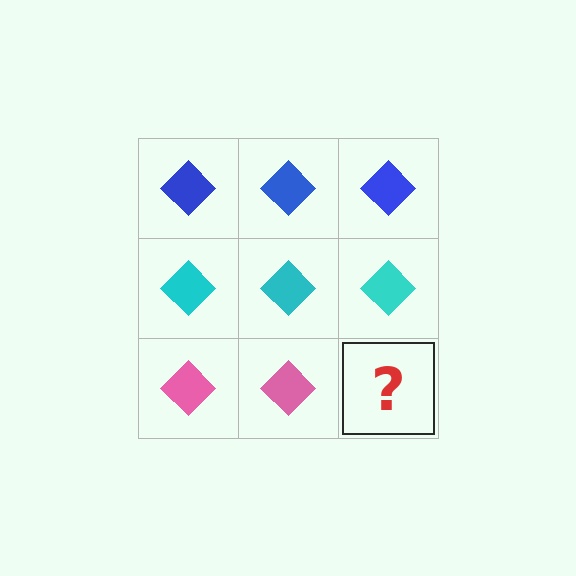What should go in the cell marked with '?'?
The missing cell should contain a pink diamond.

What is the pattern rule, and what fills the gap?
The rule is that each row has a consistent color. The gap should be filled with a pink diamond.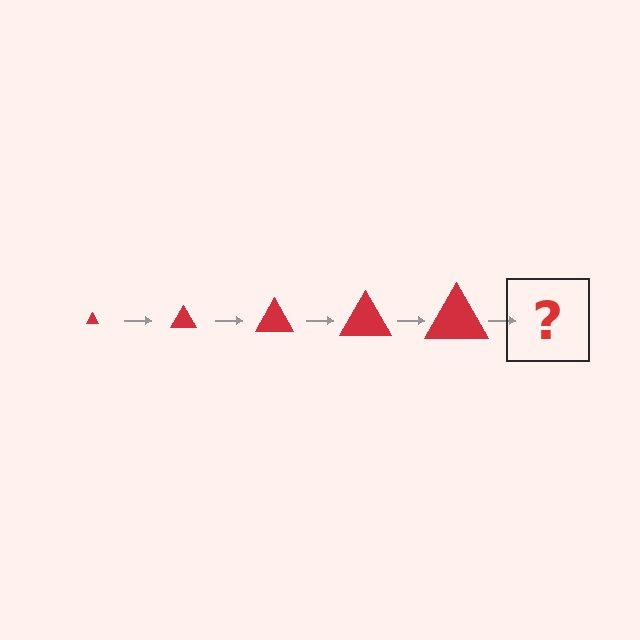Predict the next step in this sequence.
The next step is a red triangle, larger than the previous one.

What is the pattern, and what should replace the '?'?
The pattern is that the triangle gets progressively larger each step. The '?' should be a red triangle, larger than the previous one.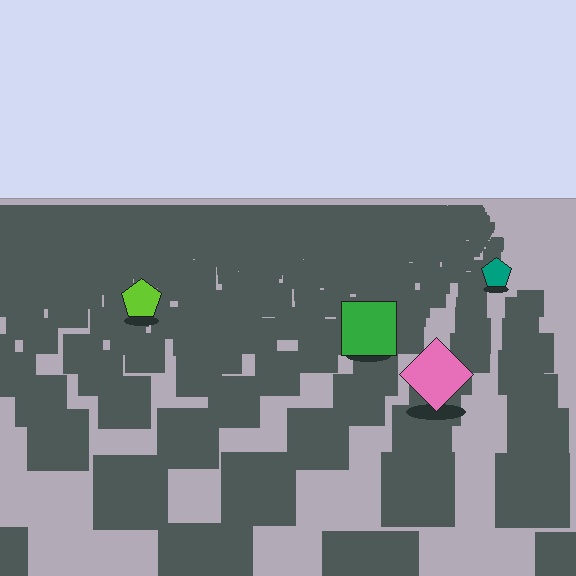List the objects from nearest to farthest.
From nearest to farthest: the pink diamond, the green square, the lime pentagon, the teal pentagon.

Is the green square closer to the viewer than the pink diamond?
No. The pink diamond is closer — you can tell from the texture gradient: the ground texture is coarser near it.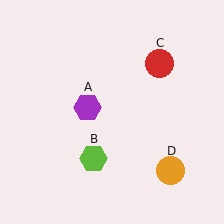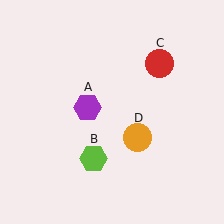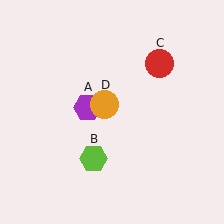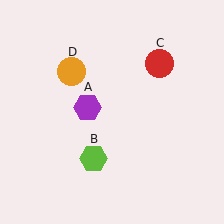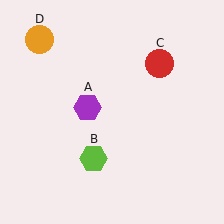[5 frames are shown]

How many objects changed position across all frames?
1 object changed position: orange circle (object D).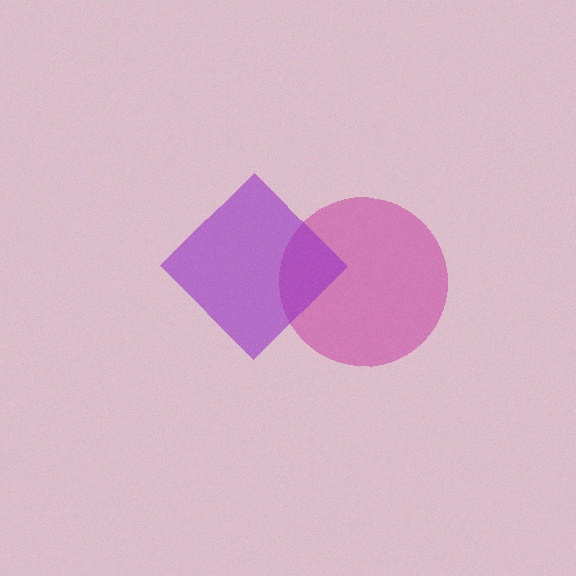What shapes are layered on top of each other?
The layered shapes are: a magenta circle, a purple diamond.